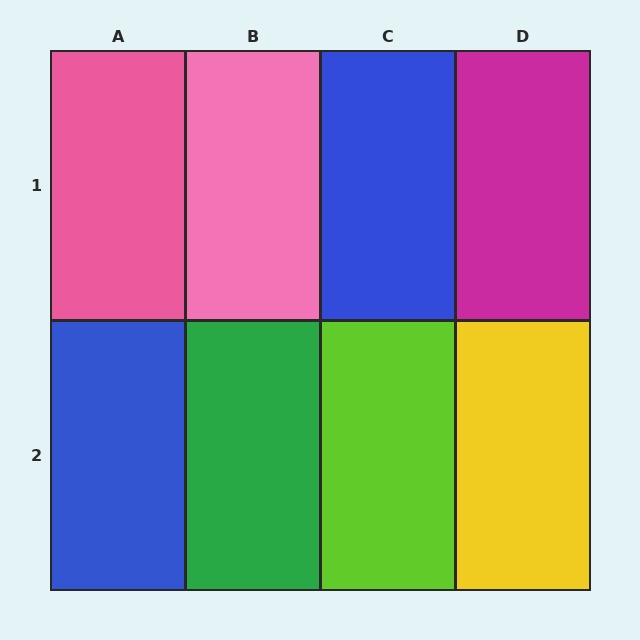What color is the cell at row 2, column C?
Lime.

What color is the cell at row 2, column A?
Blue.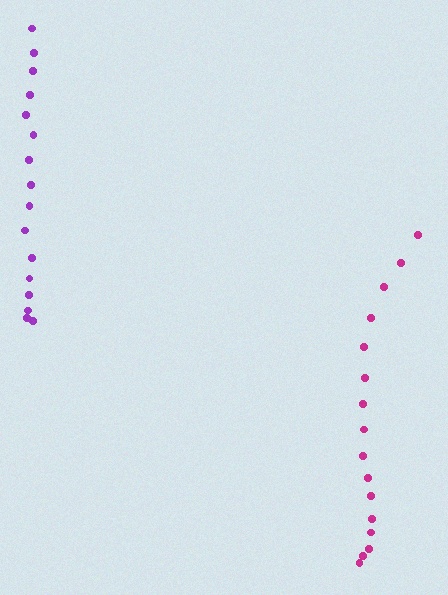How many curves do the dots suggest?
There are 2 distinct paths.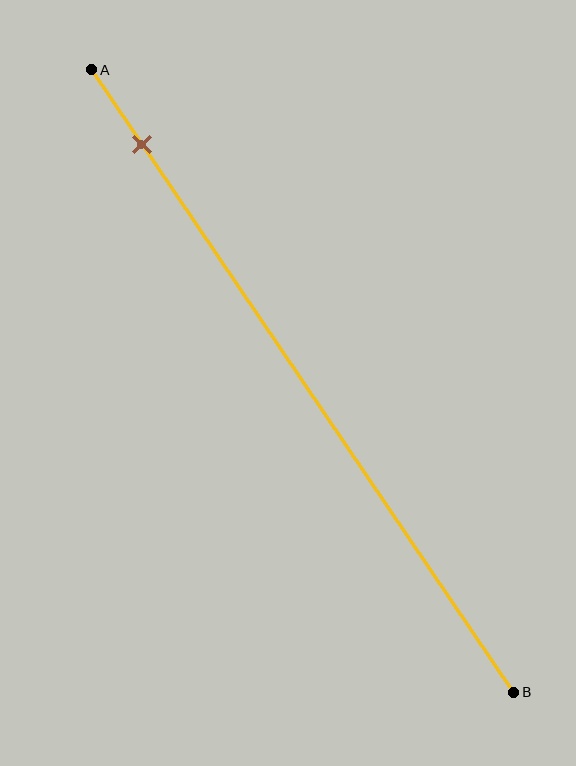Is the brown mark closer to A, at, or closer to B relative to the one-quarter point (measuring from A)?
The brown mark is closer to point A than the one-quarter point of segment AB.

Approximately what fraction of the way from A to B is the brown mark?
The brown mark is approximately 10% of the way from A to B.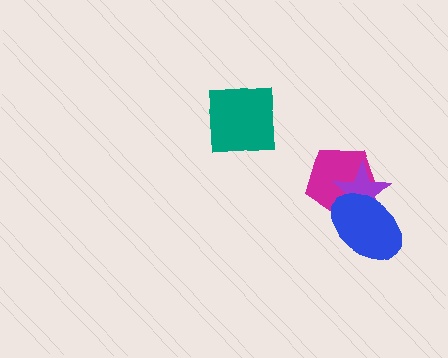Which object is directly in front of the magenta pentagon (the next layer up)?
The purple star is directly in front of the magenta pentagon.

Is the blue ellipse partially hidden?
No, no other shape covers it.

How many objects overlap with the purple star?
2 objects overlap with the purple star.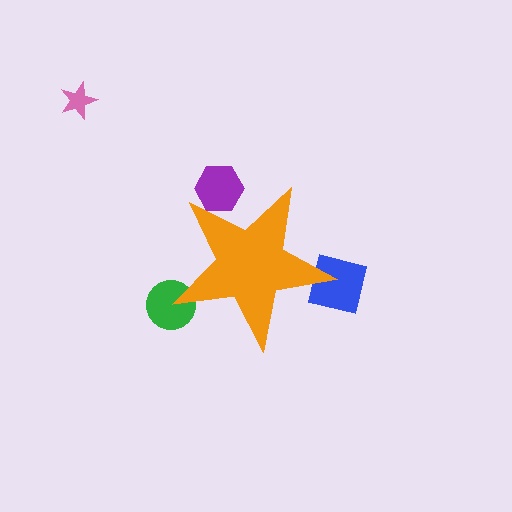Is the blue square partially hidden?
Yes, the blue square is partially hidden behind the orange star.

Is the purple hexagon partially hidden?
Yes, the purple hexagon is partially hidden behind the orange star.